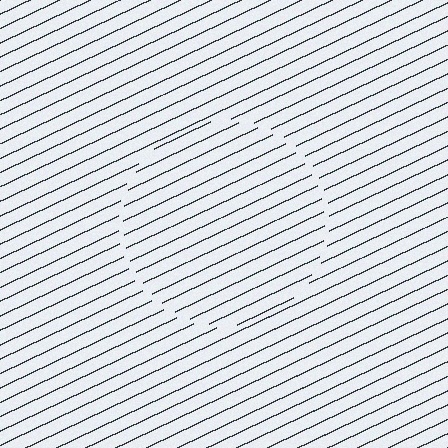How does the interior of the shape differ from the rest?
The interior of the shape contains the same grating, shifted by half a period — the contour is defined by the phase discontinuity where line-ends from the inner and outer gratings abut.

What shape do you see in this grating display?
An illusory circle. The interior of the shape contains the same grating, shifted by half a period — the contour is defined by the phase discontinuity where line-ends from the inner and outer gratings abut.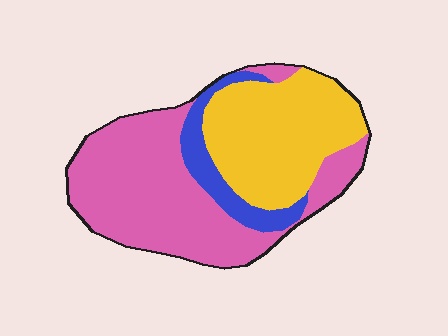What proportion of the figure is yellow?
Yellow covers 37% of the figure.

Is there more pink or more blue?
Pink.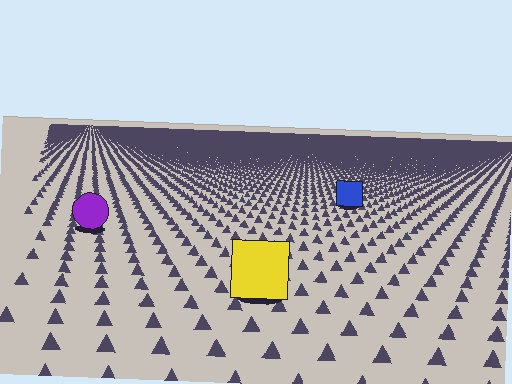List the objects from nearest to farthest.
From nearest to farthest: the yellow square, the purple circle, the blue square.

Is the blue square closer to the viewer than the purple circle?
No. The purple circle is closer — you can tell from the texture gradient: the ground texture is coarser near it.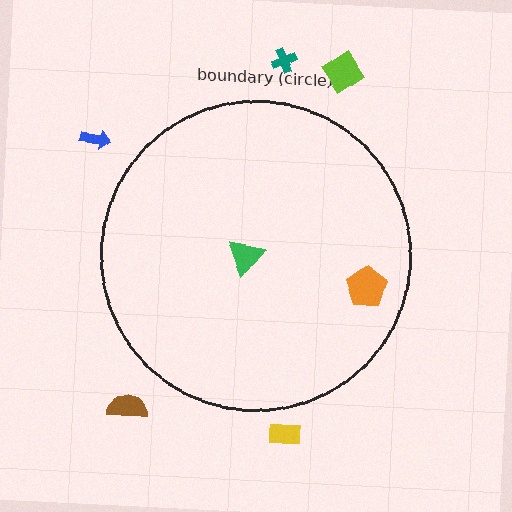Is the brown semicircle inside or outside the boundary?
Outside.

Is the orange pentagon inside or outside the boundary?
Inside.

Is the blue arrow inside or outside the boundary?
Outside.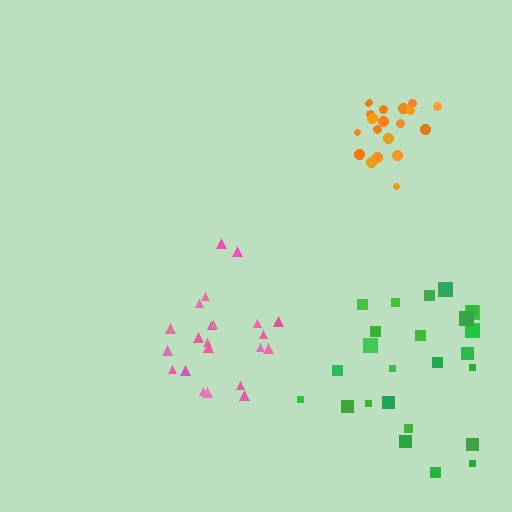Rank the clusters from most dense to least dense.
orange, pink, green.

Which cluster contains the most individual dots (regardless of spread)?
Green (25).